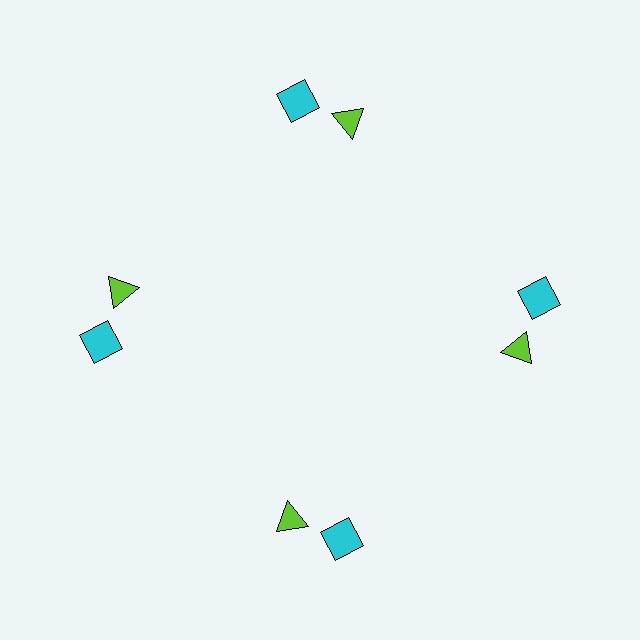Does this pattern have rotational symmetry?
Yes, this pattern has 4-fold rotational symmetry. It looks the same after rotating 90 degrees around the center.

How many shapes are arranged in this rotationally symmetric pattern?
There are 8 shapes, arranged in 4 groups of 2.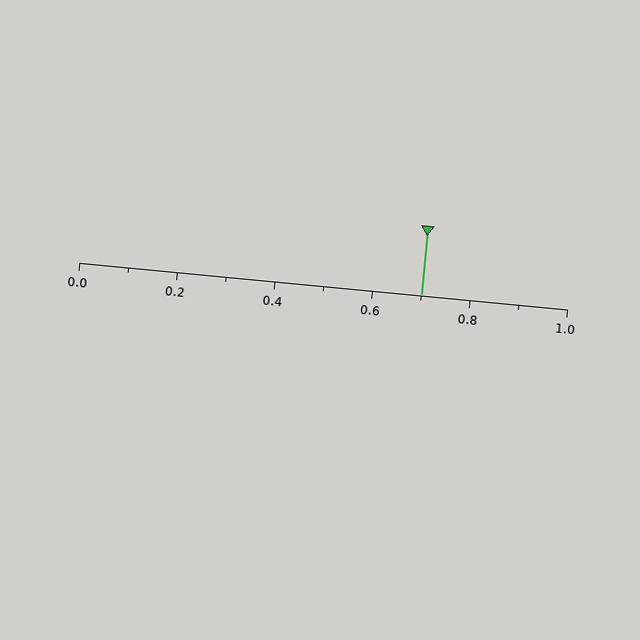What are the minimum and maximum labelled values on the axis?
The axis runs from 0.0 to 1.0.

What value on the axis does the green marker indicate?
The marker indicates approximately 0.7.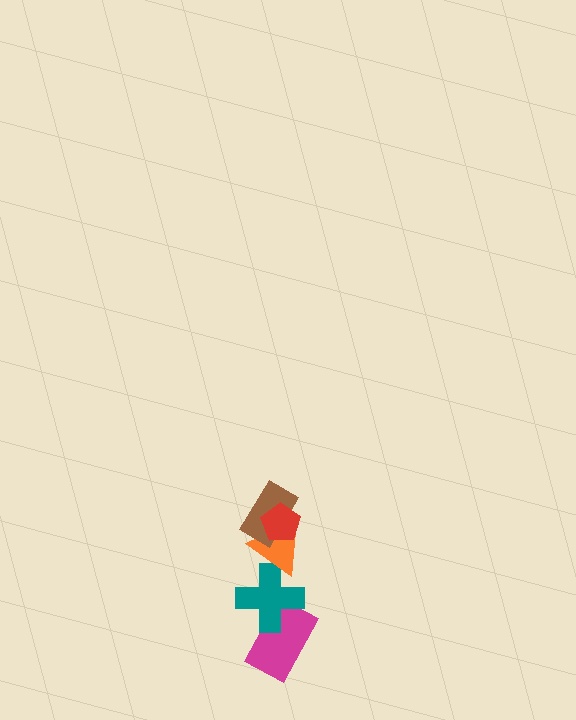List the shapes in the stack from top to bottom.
From top to bottom: the red pentagon, the brown rectangle, the orange triangle, the teal cross, the magenta rectangle.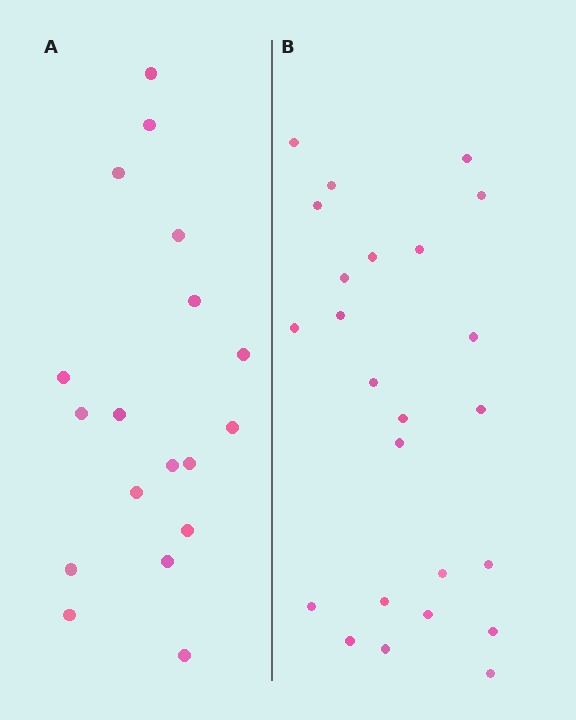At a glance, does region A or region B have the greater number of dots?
Region B (the right region) has more dots.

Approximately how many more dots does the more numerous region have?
Region B has about 6 more dots than region A.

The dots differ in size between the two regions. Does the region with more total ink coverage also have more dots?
No. Region A has more total ink coverage because its dots are larger, but region B actually contains more individual dots. Total area can be misleading — the number of items is what matters here.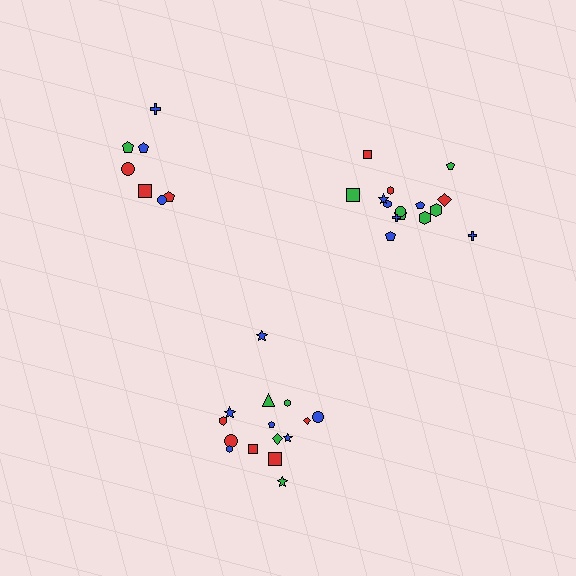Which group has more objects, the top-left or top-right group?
The top-right group.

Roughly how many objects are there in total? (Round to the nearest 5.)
Roughly 35 objects in total.